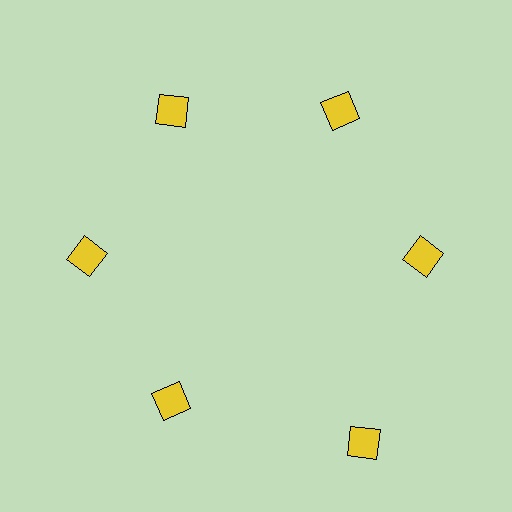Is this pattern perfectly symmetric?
No. The 6 yellow squares are arranged in a ring, but one element near the 5 o'clock position is pushed outward from the center, breaking the 6-fold rotational symmetry.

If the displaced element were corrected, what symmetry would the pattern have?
It would have 6-fold rotational symmetry — the pattern would map onto itself every 60 degrees.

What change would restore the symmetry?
The symmetry would be restored by moving it inward, back onto the ring so that all 6 squares sit at equal angles and equal distance from the center.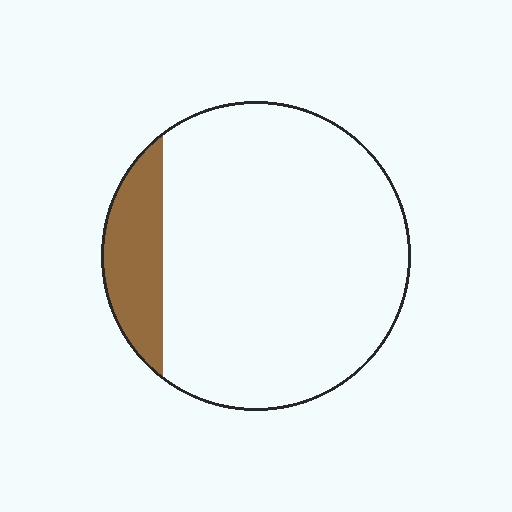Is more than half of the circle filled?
No.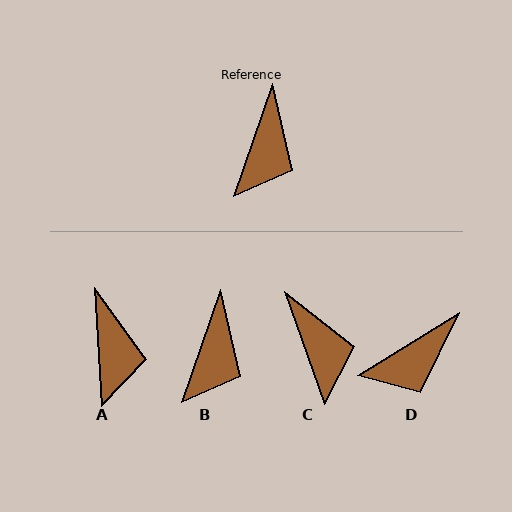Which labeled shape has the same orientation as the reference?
B.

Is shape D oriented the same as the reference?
No, it is off by about 39 degrees.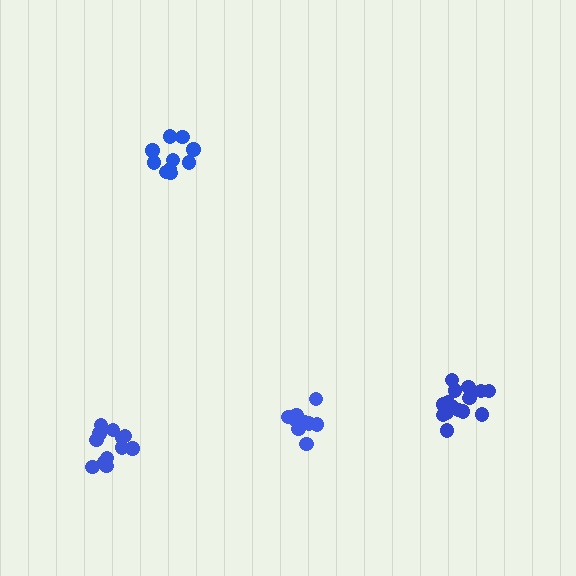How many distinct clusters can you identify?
There are 4 distinct clusters.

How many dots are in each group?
Group 1: 10 dots, Group 2: 9 dots, Group 3: 15 dots, Group 4: 12 dots (46 total).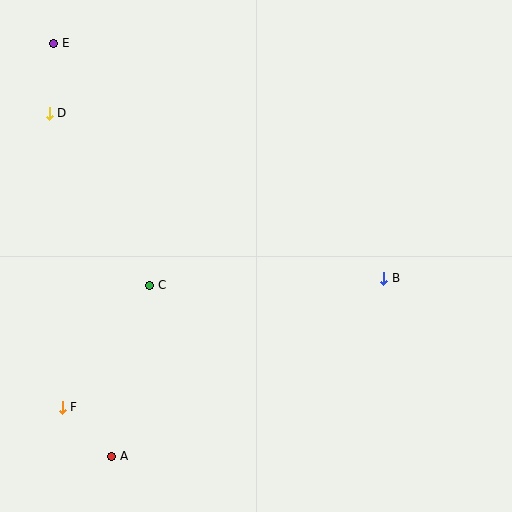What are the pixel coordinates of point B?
Point B is at (384, 278).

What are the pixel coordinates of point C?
Point C is at (150, 285).